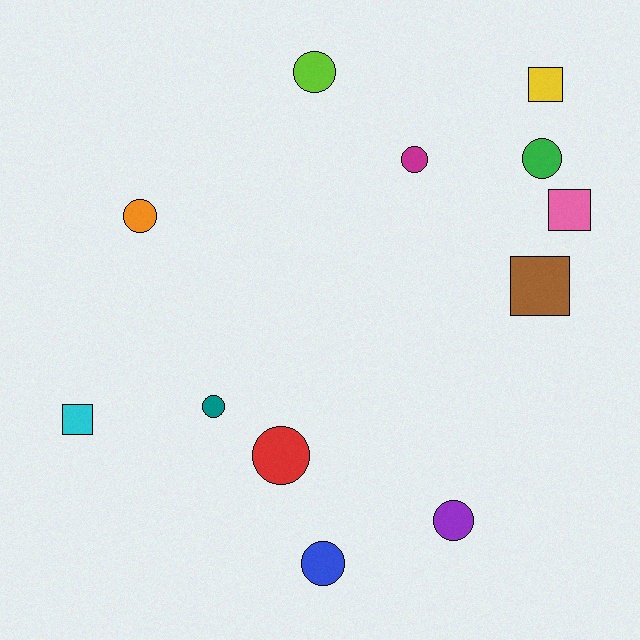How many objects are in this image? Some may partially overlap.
There are 12 objects.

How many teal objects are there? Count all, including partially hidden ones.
There is 1 teal object.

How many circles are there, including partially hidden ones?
There are 8 circles.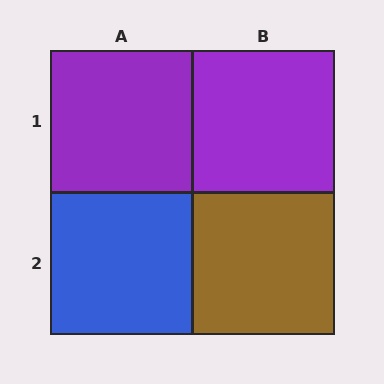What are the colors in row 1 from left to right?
Purple, purple.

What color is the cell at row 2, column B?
Brown.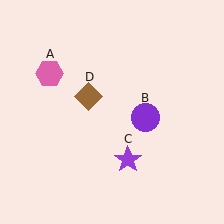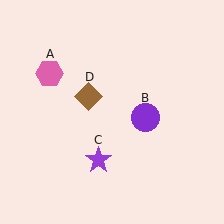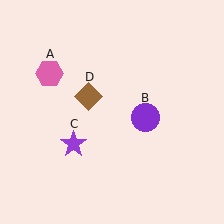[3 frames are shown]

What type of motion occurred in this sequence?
The purple star (object C) rotated clockwise around the center of the scene.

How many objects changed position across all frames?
1 object changed position: purple star (object C).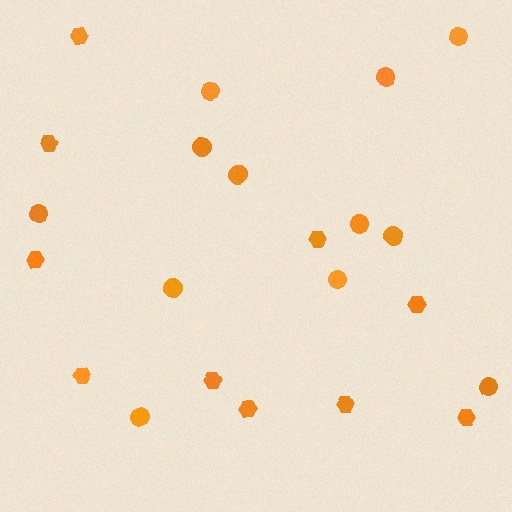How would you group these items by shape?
There are 2 groups: one group of hexagons (10) and one group of circles (12).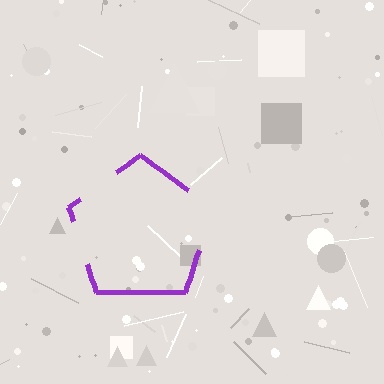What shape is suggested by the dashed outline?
The dashed outline suggests a pentagon.